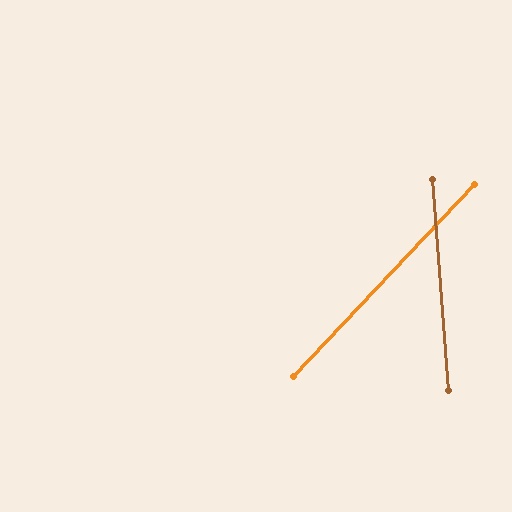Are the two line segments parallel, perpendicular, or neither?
Neither parallel nor perpendicular — they differ by about 48°.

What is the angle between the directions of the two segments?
Approximately 48 degrees.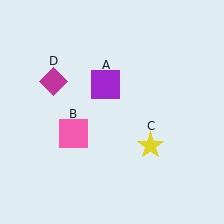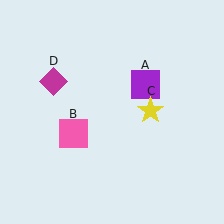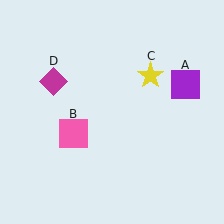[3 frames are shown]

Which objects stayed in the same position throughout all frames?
Pink square (object B) and magenta diamond (object D) remained stationary.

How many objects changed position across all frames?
2 objects changed position: purple square (object A), yellow star (object C).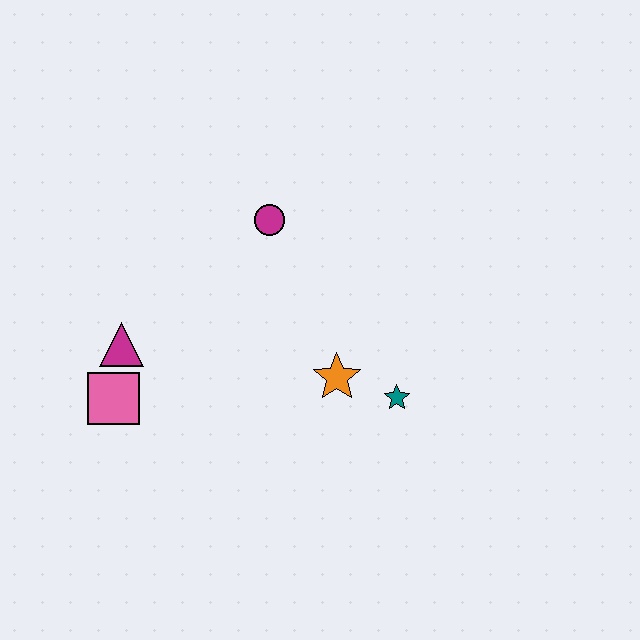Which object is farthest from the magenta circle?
The pink square is farthest from the magenta circle.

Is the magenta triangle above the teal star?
Yes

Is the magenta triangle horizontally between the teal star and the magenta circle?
No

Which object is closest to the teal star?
The orange star is closest to the teal star.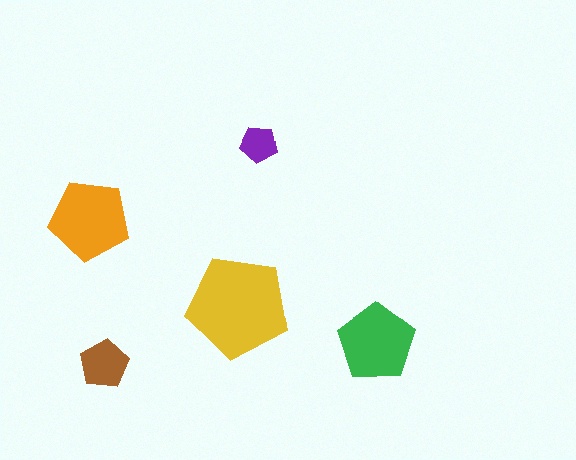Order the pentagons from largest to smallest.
the yellow one, the orange one, the green one, the brown one, the purple one.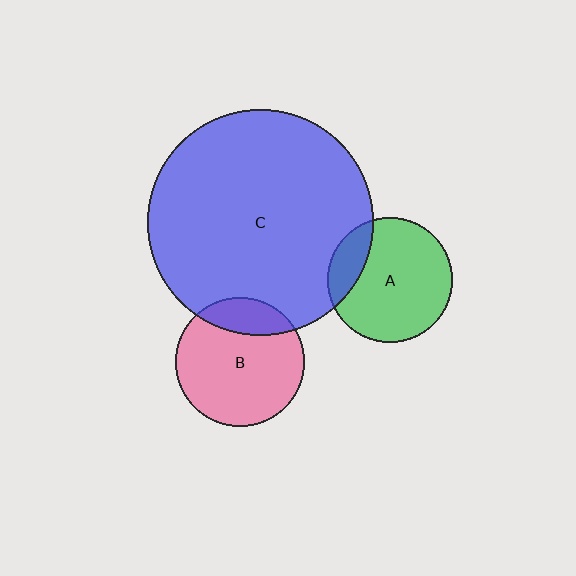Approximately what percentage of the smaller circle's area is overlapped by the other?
Approximately 20%.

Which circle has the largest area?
Circle C (blue).